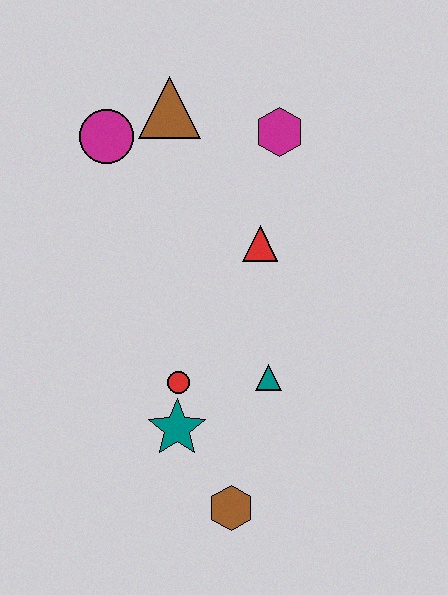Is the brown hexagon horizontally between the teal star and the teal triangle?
Yes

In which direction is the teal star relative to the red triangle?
The teal star is below the red triangle.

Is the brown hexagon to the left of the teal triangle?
Yes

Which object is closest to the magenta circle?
The brown triangle is closest to the magenta circle.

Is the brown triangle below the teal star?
No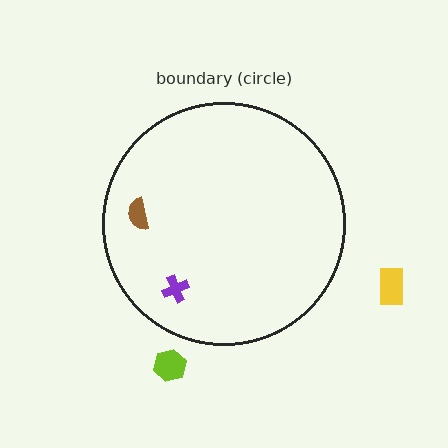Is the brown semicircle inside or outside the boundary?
Inside.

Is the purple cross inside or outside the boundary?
Inside.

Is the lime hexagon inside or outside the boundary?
Outside.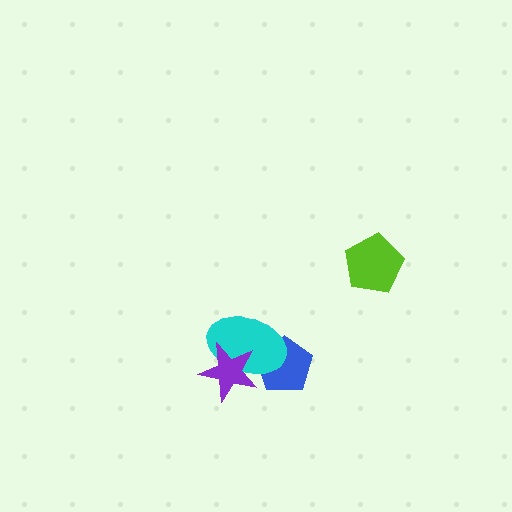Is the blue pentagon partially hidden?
Yes, it is partially covered by another shape.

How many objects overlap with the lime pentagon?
0 objects overlap with the lime pentagon.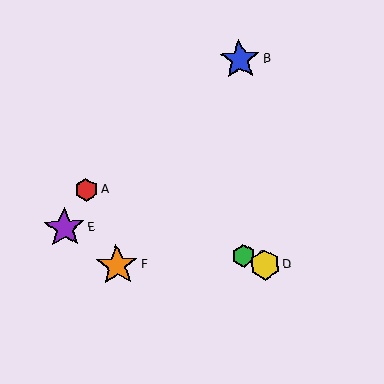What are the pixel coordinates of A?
Object A is at (86, 190).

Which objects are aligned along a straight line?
Objects A, C, D are aligned along a straight line.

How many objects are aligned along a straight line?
3 objects (A, C, D) are aligned along a straight line.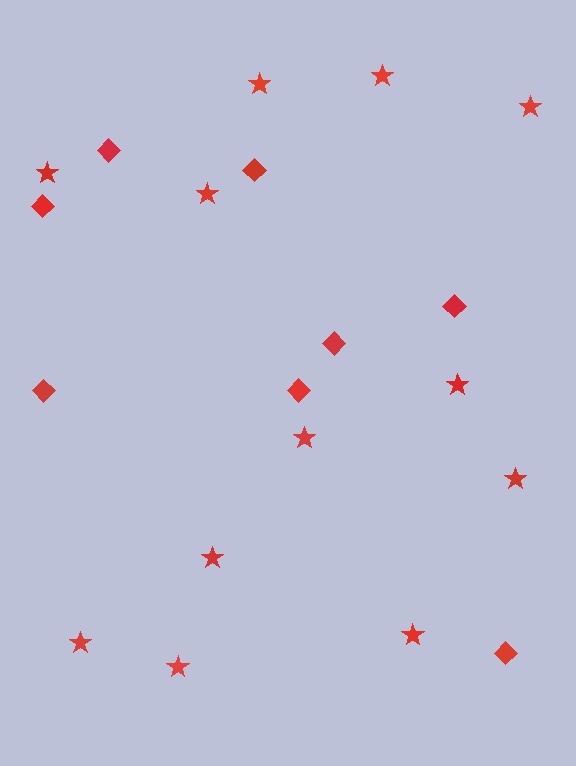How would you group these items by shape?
There are 2 groups: one group of diamonds (8) and one group of stars (12).